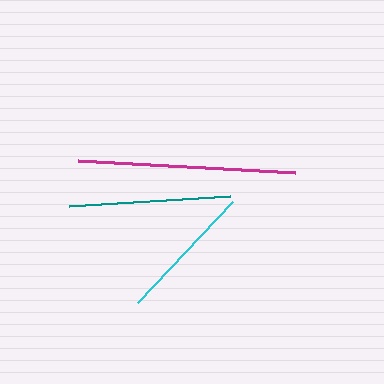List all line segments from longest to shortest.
From longest to shortest: magenta, teal, cyan.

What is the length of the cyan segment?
The cyan segment is approximately 139 pixels long.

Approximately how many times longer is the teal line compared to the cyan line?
The teal line is approximately 1.2 times the length of the cyan line.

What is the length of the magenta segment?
The magenta segment is approximately 217 pixels long.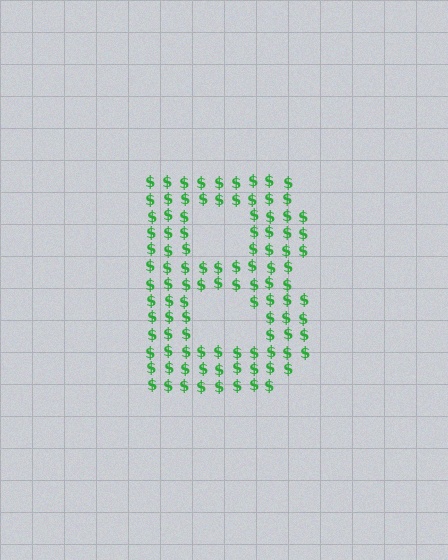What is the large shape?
The large shape is the letter B.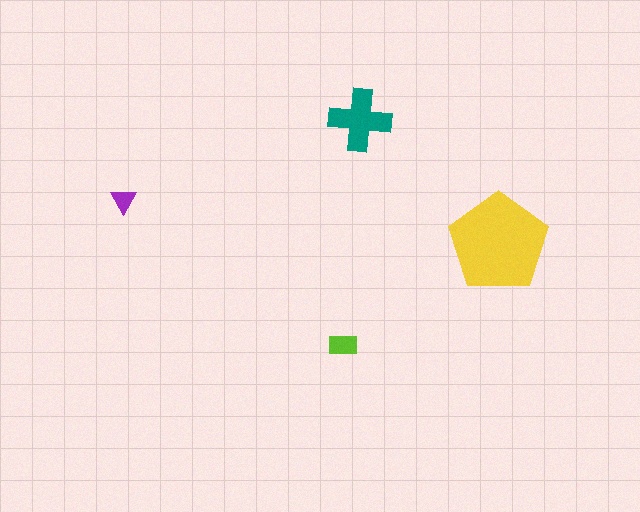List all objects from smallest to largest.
The purple triangle, the lime rectangle, the teal cross, the yellow pentagon.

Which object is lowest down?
The lime rectangle is bottommost.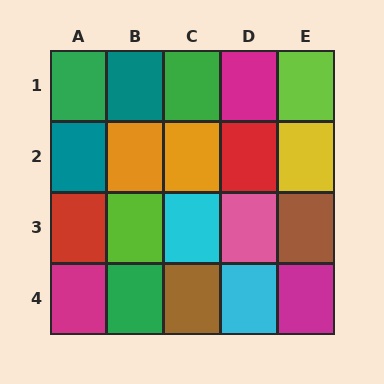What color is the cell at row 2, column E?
Yellow.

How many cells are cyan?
2 cells are cyan.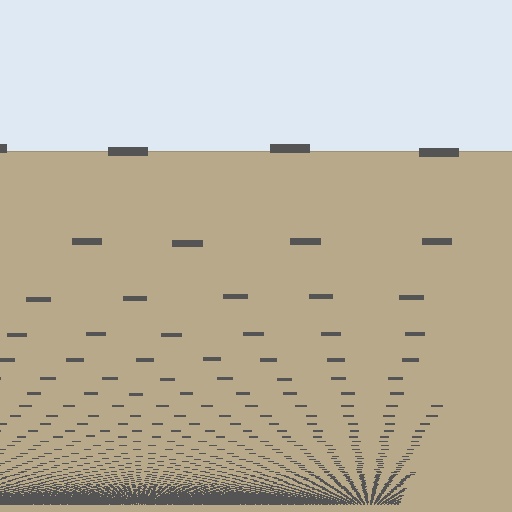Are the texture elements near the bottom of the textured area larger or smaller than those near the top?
Smaller. The gradient is inverted — elements near the bottom are smaller and denser.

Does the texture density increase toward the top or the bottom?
Density increases toward the bottom.